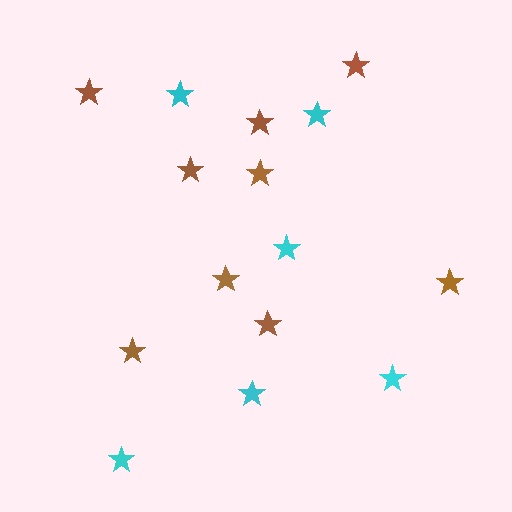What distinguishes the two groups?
There are 2 groups: one group of cyan stars (6) and one group of brown stars (9).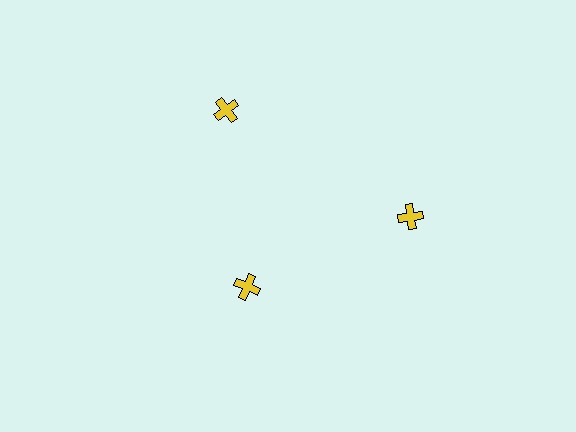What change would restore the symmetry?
The symmetry would be restored by moving it outward, back onto the ring so that all 3 crosses sit at equal angles and equal distance from the center.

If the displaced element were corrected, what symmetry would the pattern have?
It would have 3-fold rotational symmetry — the pattern would map onto itself every 120 degrees.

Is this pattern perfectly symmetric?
No. The 3 yellow crosses are arranged in a ring, but one element near the 7 o'clock position is pulled inward toward the center, breaking the 3-fold rotational symmetry.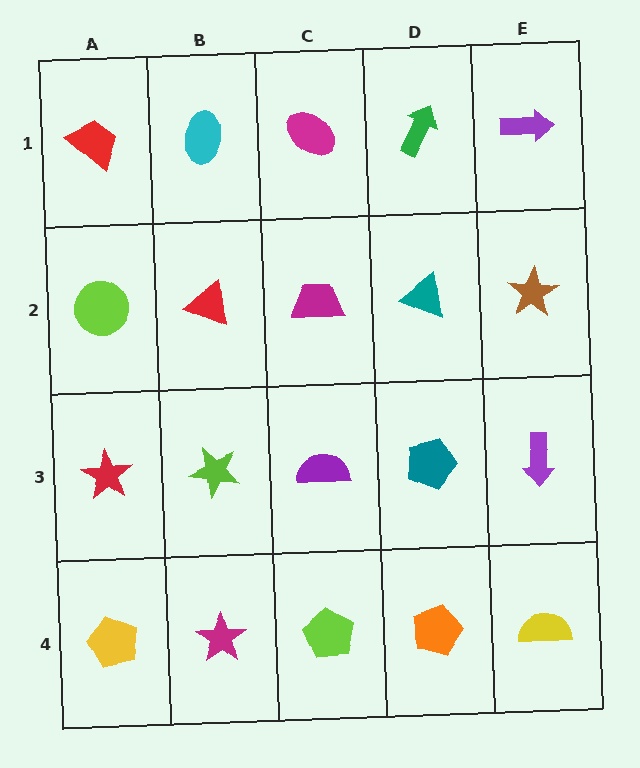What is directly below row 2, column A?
A red star.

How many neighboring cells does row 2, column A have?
3.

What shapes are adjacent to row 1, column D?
A teal triangle (row 2, column D), a magenta ellipse (row 1, column C), a purple arrow (row 1, column E).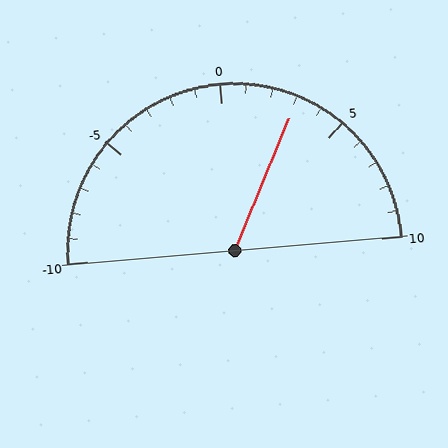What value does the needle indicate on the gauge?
The needle indicates approximately 3.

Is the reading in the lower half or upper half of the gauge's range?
The reading is in the upper half of the range (-10 to 10).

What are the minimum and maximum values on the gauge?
The gauge ranges from -10 to 10.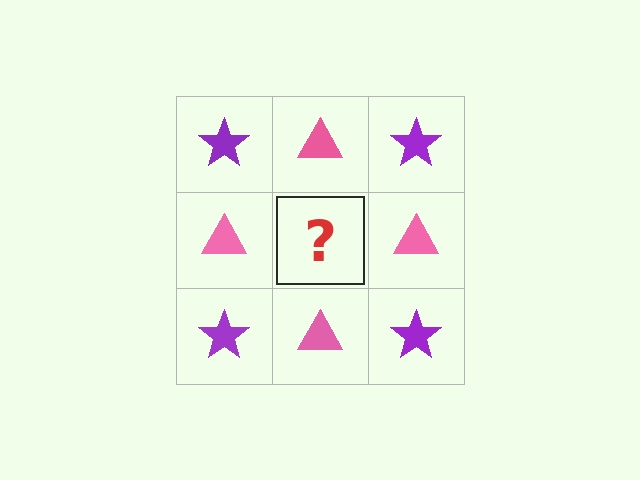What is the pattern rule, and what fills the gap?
The rule is that it alternates purple star and pink triangle in a checkerboard pattern. The gap should be filled with a purple star.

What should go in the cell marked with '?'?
The missing cell should contain a purple star.